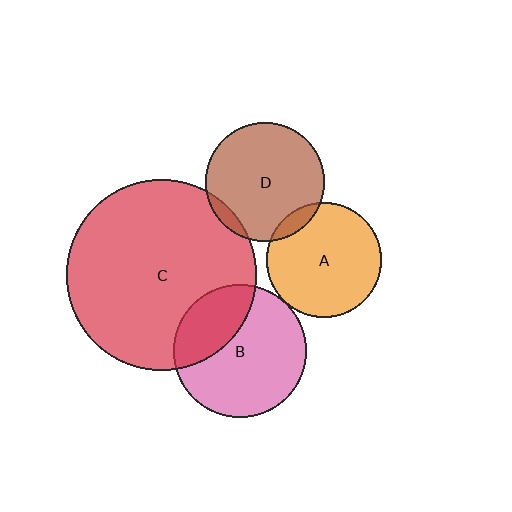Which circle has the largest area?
Circle C (red).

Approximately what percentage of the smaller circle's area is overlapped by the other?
Approximately 10%.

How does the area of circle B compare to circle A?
Approximately 1.3 times.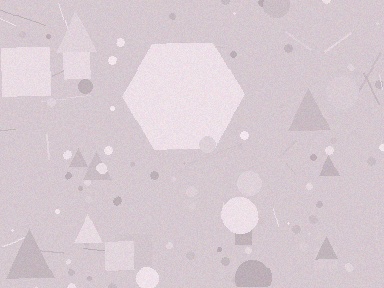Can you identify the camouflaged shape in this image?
The camouflaged shape is a hexagon.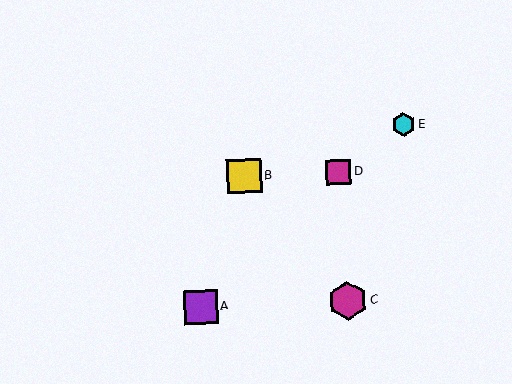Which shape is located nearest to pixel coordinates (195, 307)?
The purple square (labeled A) at (201, 307) is nearest to that location.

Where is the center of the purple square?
The center of the purple square is at (201, 307).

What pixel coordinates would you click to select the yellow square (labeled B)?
Click at (244, 176) to select the yellow square B.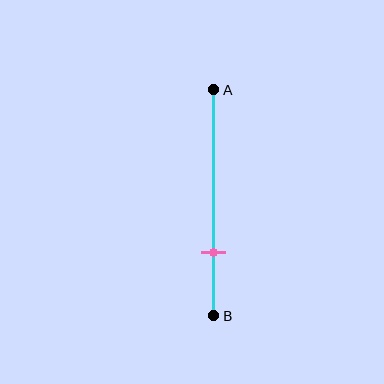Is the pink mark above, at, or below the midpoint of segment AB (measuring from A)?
The pink mark is below the midpoint of segment AB.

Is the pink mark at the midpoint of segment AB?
No, the mark is at about 70% from A, not at the 50% midpoint.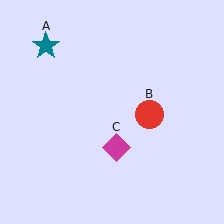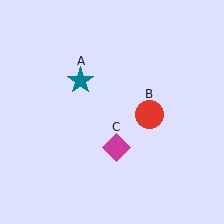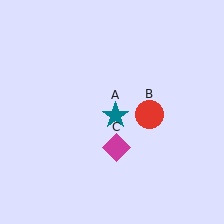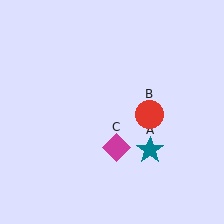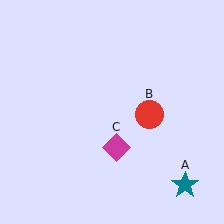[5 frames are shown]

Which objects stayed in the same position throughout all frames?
Red circle (object B) and magenta diamond (object C) remained stationary.